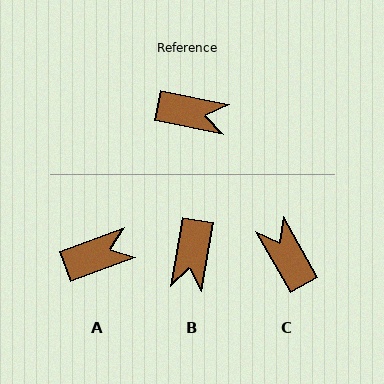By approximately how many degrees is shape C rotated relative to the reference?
Approximately 131 degrees counter-clockwise.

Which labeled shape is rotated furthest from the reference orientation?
C, about 131 degrees away.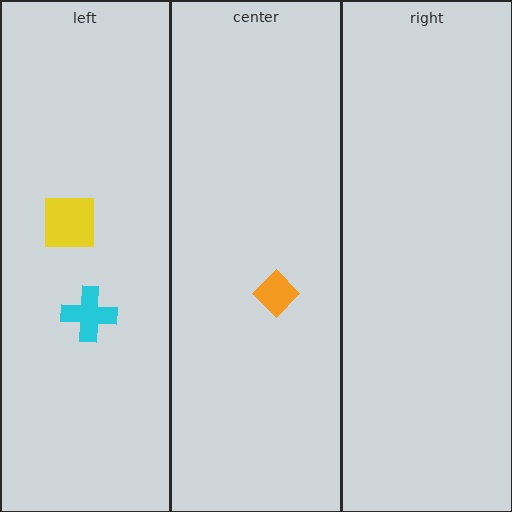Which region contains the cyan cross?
The left region.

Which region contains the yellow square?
The left region.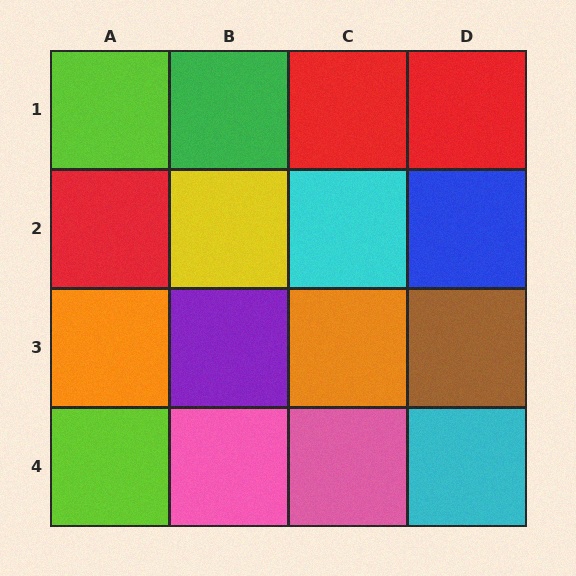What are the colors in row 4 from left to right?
Lime, pink, pink, cyan.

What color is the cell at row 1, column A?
Lime.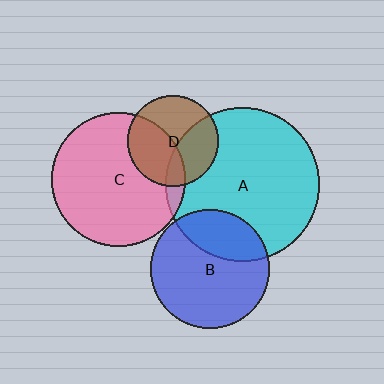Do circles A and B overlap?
Yes.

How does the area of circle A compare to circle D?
Approximately 2.9 times.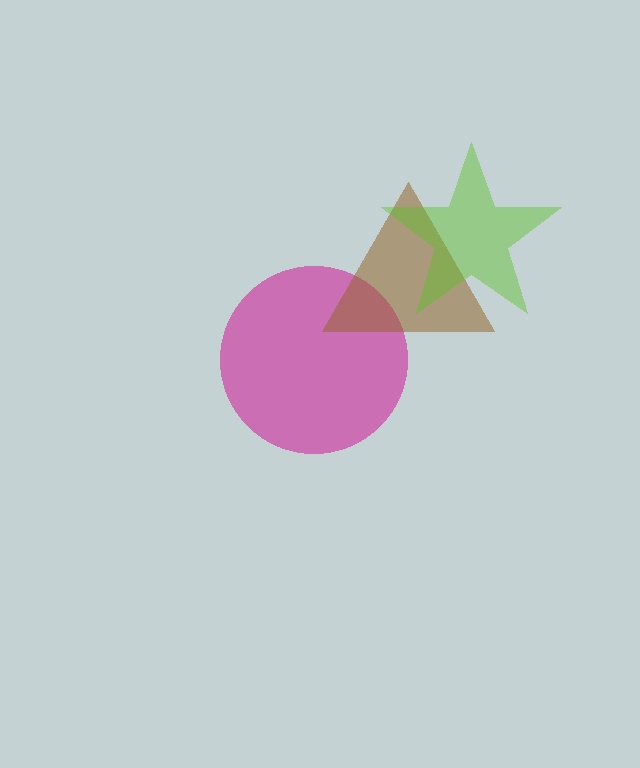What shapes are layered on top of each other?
The layered shapes are: a magenta circle, a brown triangle, a lime star.